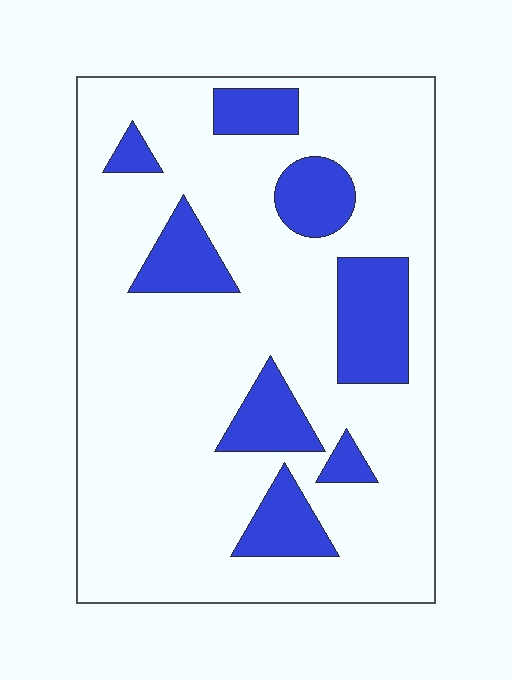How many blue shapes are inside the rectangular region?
8.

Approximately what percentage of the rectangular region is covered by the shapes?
Approximately 20%.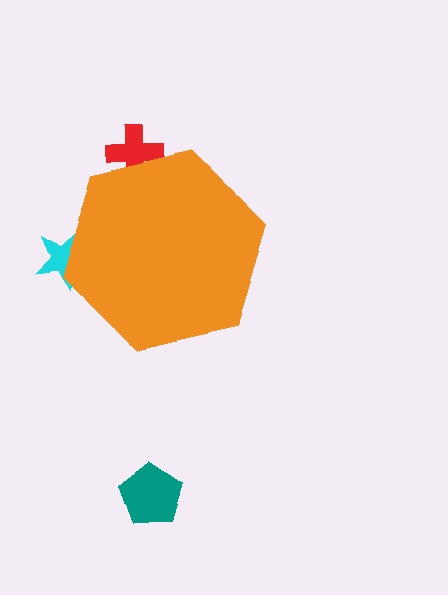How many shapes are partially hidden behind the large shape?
2 shapes are partially hidden.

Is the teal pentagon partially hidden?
No, the teal pentagon is fully visible.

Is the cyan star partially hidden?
Yes, the cyan star is partially hidden behind the orange hexagon.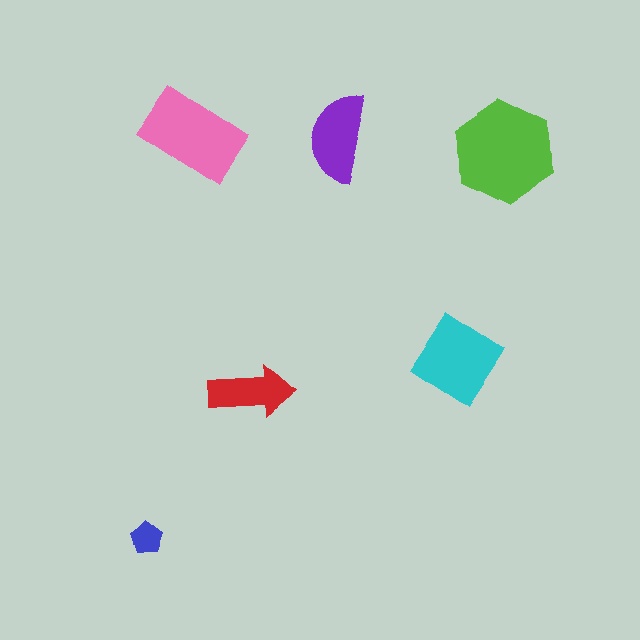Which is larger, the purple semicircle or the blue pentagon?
The purple semicircle.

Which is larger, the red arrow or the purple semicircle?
The purple semicircle.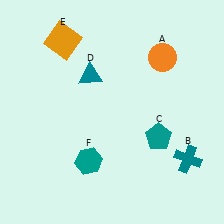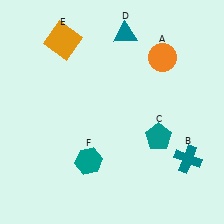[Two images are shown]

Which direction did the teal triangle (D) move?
The teal triangle (D) moved up.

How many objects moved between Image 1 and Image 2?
1 object moved between the two images.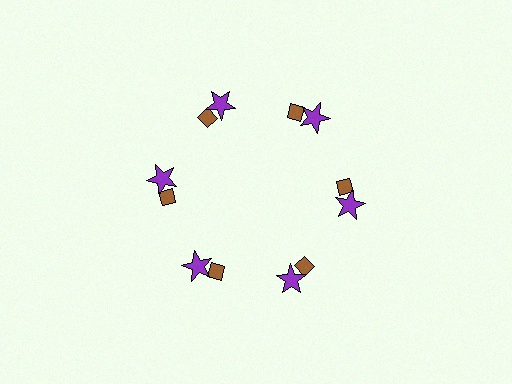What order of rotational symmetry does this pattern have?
This pattern has 6-fold rotational symmetry.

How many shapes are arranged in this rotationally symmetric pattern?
There are 12 shapes, arranged in 6 groups of 2.